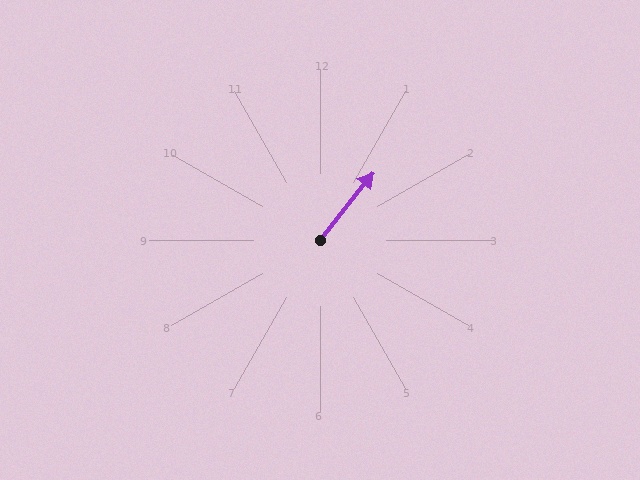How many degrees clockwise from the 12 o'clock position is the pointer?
Approximately 38 degrees.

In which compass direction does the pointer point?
Northeast.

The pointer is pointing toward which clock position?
Roughly 1 o'clock.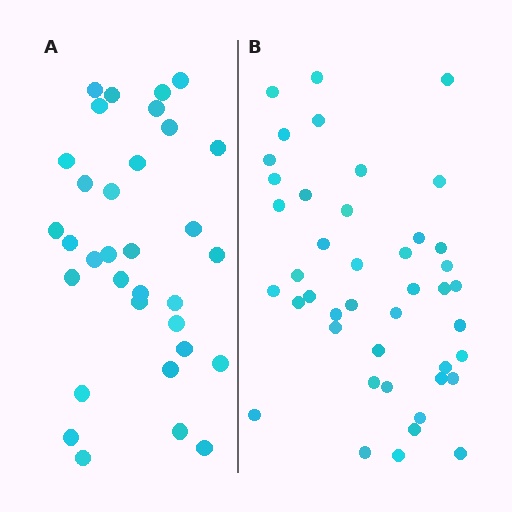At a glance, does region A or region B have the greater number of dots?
Region B (the right region) has more dots.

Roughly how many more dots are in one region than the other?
Region B has roughly 10 or so more dots than region A.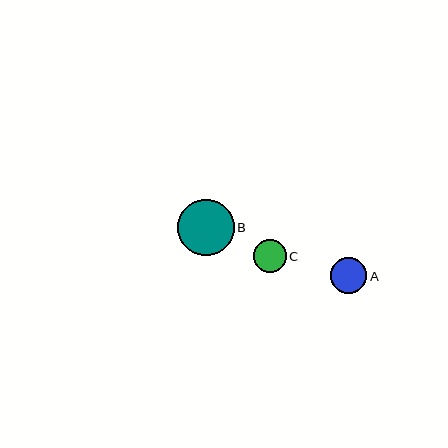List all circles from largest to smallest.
From largest to smallest: B, A, C.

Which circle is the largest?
Circle B is the largest with a size of approximately 57 pixels.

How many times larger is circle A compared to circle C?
Circle A is approximately 1.1 times the size of circle C.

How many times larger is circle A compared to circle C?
Circle A is approximately 1.1 times the size of circle C.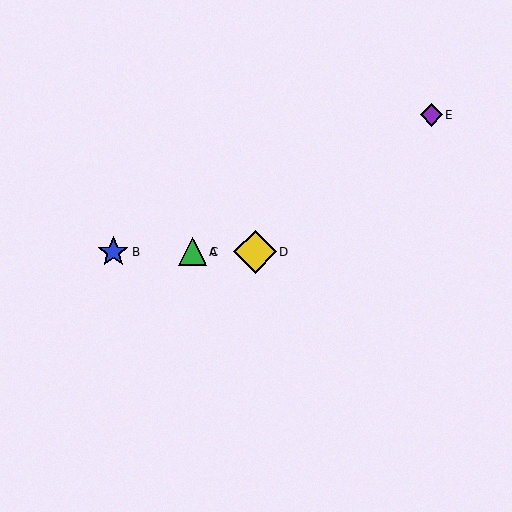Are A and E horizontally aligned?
No, A is at y≈252 and E is at y≈115.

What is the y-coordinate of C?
Object C is at y≈252.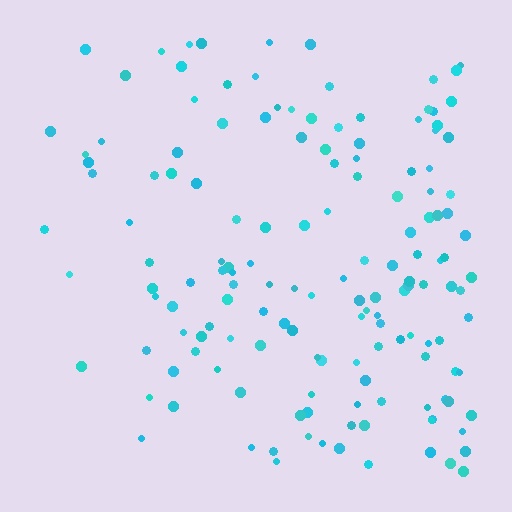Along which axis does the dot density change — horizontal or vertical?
Horizontal.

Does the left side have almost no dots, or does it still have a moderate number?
Still a moderate number, just noticeably fewer than the right.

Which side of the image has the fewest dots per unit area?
The left.